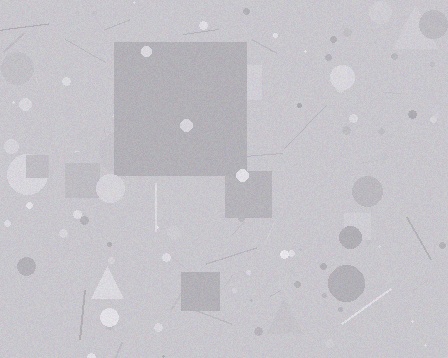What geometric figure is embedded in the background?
A square is embedded in the background.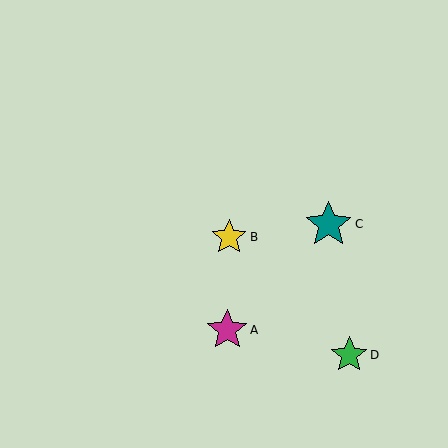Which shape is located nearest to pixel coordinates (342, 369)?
The green star (labeled D) at (349, 355) is nearest to that location.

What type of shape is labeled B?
Shape B is a yellow star.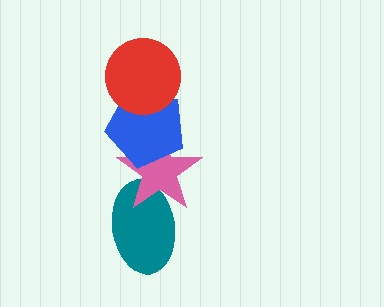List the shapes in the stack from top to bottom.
From top to bottom: the red circle, the blue pentagon, the pink star, the teal ellipse.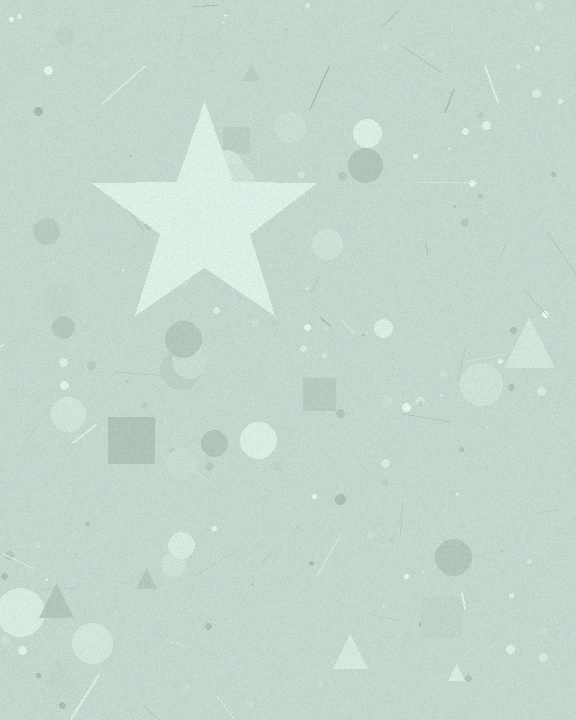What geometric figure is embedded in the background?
A star is embedded in the background.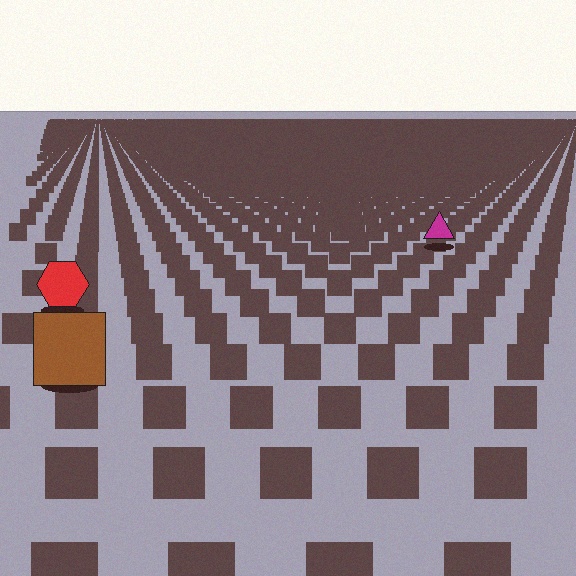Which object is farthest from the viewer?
The magenta triangle is farthest from the viewer. It appears smaller and the ground texture around it is denser.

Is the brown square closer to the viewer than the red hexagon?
Yes. The brown square is closer — you can tell from the texture gradient: the ground texture is coarser near it.